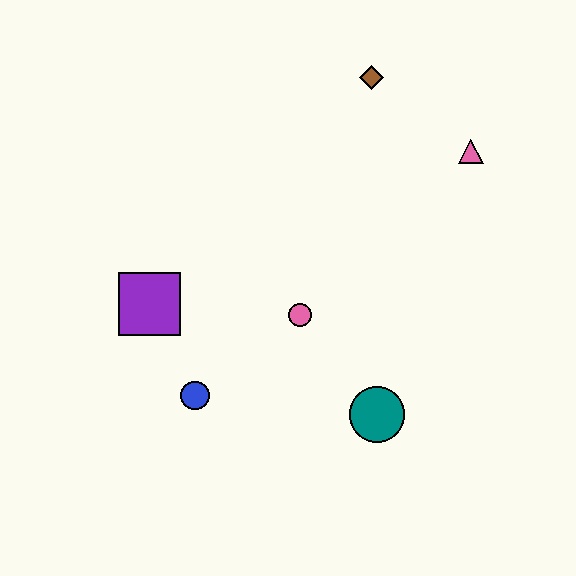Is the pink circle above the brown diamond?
No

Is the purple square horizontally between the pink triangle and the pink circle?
No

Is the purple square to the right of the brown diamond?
No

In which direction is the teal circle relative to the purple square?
The teal circle is to the right of the purple square.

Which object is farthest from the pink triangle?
The blue circle is farthest from the pink triangle.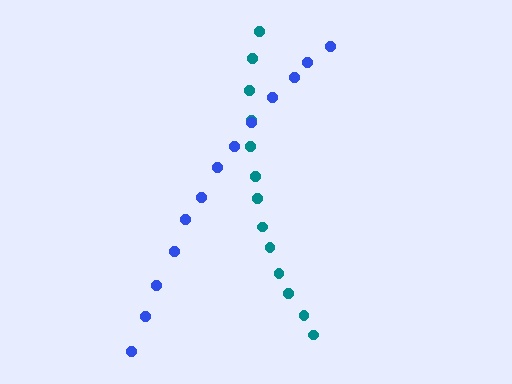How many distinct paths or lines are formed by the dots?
There are 2 distinct paths.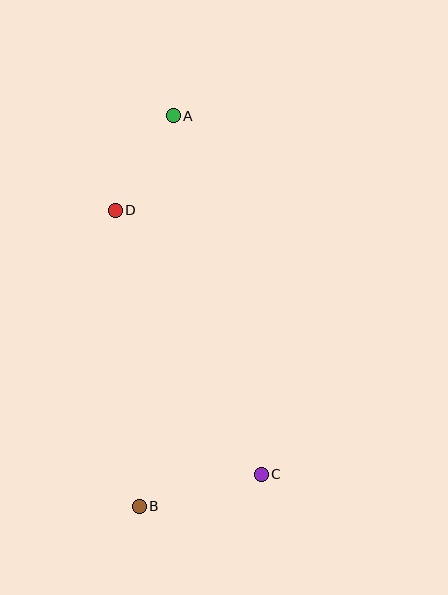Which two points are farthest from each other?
Points A and B are farthest from each other.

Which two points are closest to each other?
Points A and D are closest to each other.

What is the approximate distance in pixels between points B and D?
The distance between B and D is approximately 297 pixels.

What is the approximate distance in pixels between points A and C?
The distance between A and C is approximately 369 pixels.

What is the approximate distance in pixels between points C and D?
The distance between C and D is approximately 301 pixels.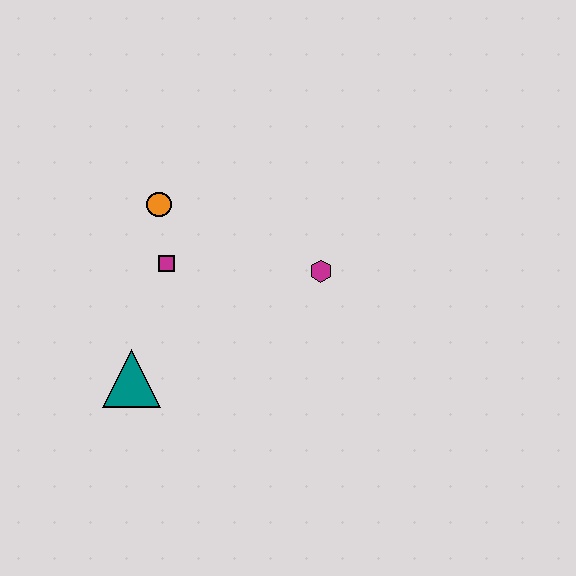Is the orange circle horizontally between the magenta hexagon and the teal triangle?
Yes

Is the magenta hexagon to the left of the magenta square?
No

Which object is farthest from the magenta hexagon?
The teal triangle is farthest from the magenta hexagon.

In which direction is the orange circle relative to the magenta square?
The orange circle is above the magenta square.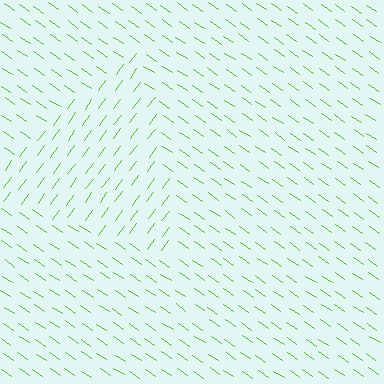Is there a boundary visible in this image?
Yes, there is a texture boundary formed by a change in line orientation.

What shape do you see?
I see a triangle.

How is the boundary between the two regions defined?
The boundary is defined purely by a change in line orientation (approximately 88 degrees difference). All lines are the same color and thickness.